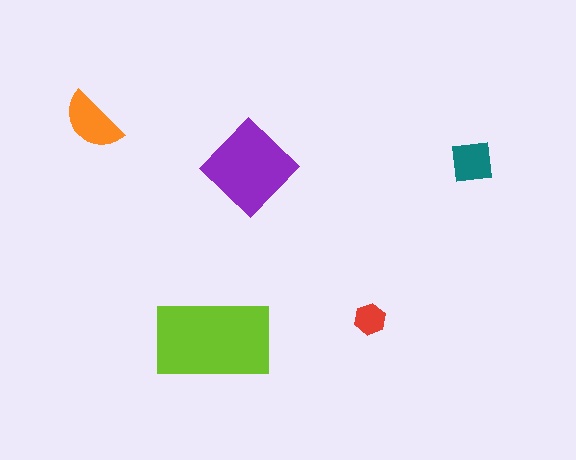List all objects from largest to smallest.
The lime rectangle, the purple diamond, the orange semicircle, the teal square, the red hexagon.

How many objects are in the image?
There are 5 objects in the image.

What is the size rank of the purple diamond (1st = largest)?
2nd.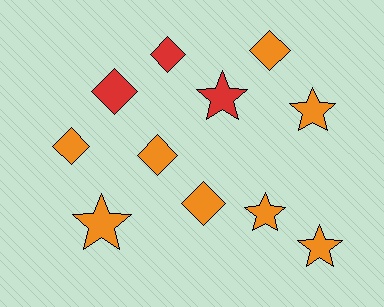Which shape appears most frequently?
Diamond, with 6 objects.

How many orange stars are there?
There are 4 orange stars.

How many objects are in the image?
There are 11 objects.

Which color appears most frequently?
Orange, with 8 objects.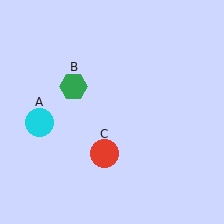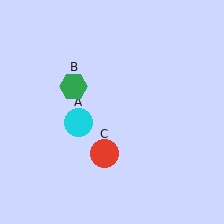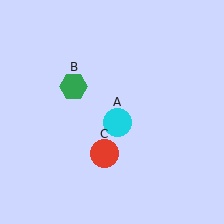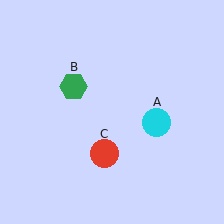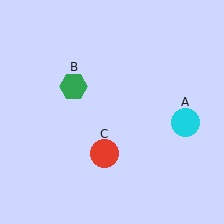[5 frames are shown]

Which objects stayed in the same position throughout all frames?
Green hexagon (object B) and red circle (object C) remained stationary.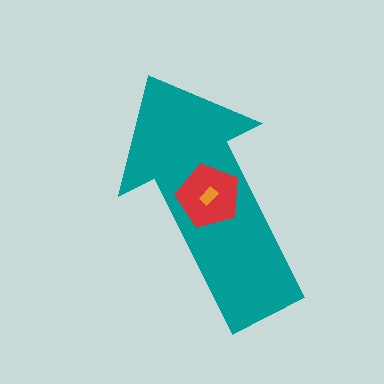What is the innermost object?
The orange rectangle.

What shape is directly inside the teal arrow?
The red pentagon.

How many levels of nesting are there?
3.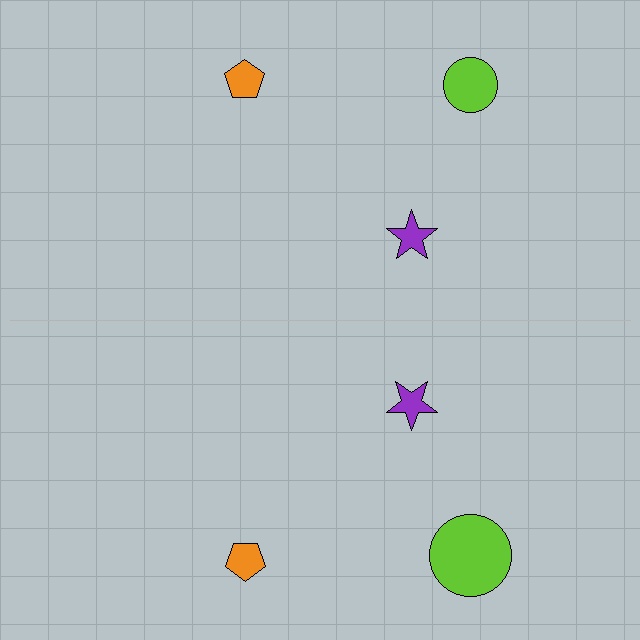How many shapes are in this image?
There are 6 shapes in this image.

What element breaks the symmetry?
The lime circle on the bottom side has a different size than its mirror counterpart.